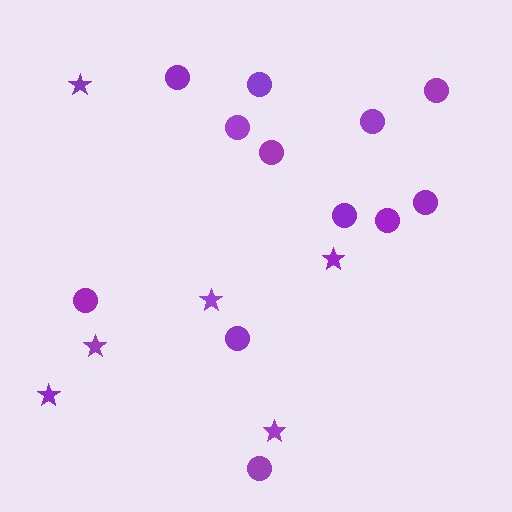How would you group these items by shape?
There are 2 groups: one group of stars (6) and one group of circles (12).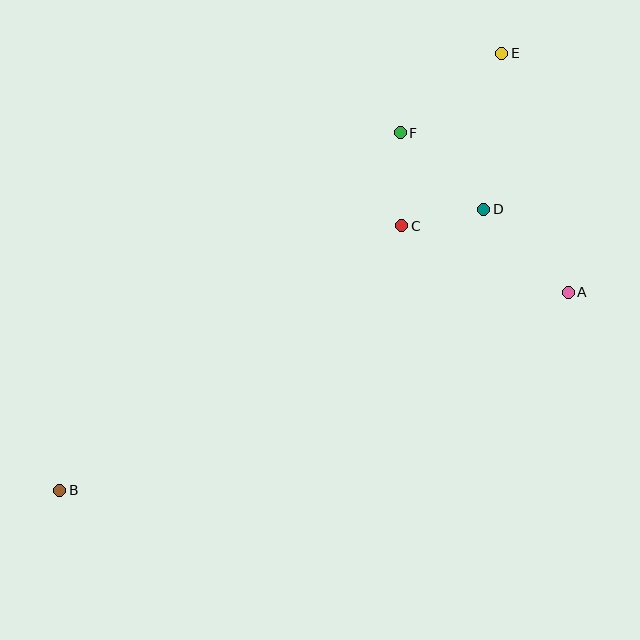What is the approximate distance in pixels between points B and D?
The distance between B and D is approximately 509 pixels.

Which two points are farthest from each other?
Points B and E are farthest from each other.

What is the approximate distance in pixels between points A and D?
The distance between A and D is approximately 119 pixels.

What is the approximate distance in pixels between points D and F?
The distance between D and F is approximately 114 pixels.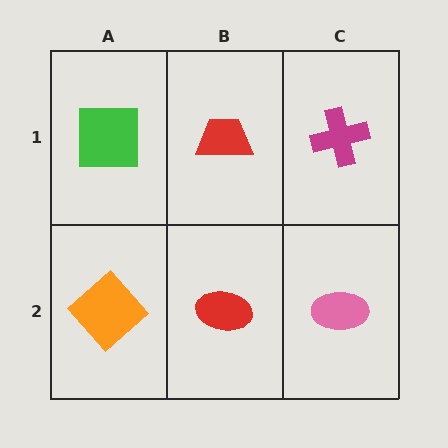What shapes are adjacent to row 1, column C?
A pink ellipse (row 2, column C), a red trapezoid (row 1, column B).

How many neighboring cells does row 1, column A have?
2.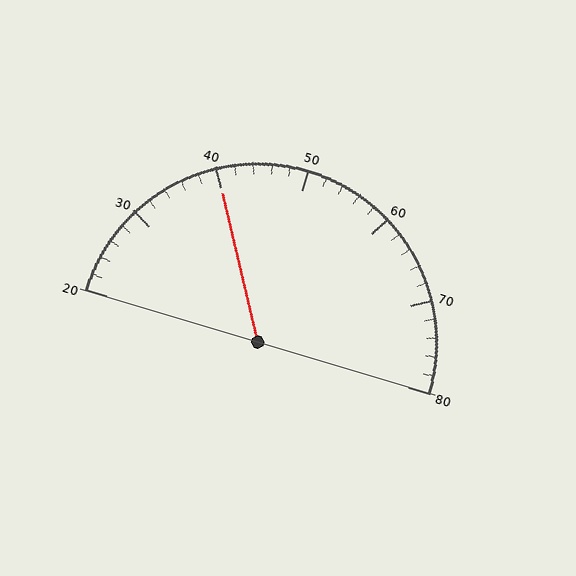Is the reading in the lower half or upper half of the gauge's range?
The reading is in the lower half of the range (20 to 80).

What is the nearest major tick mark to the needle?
The nearest major tick mark is 40.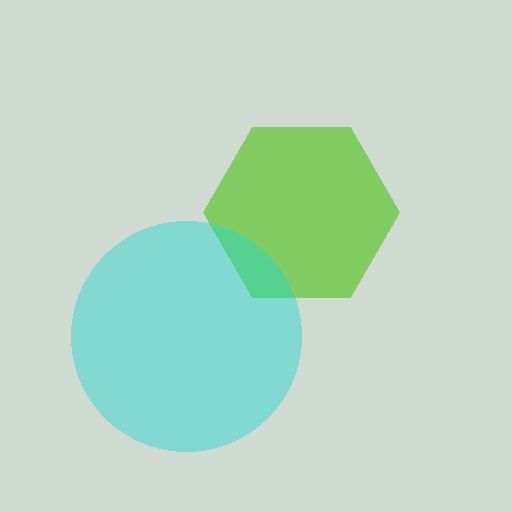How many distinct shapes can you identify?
There are 2 distinct shapes: a lime hexagon, a cyan circle.